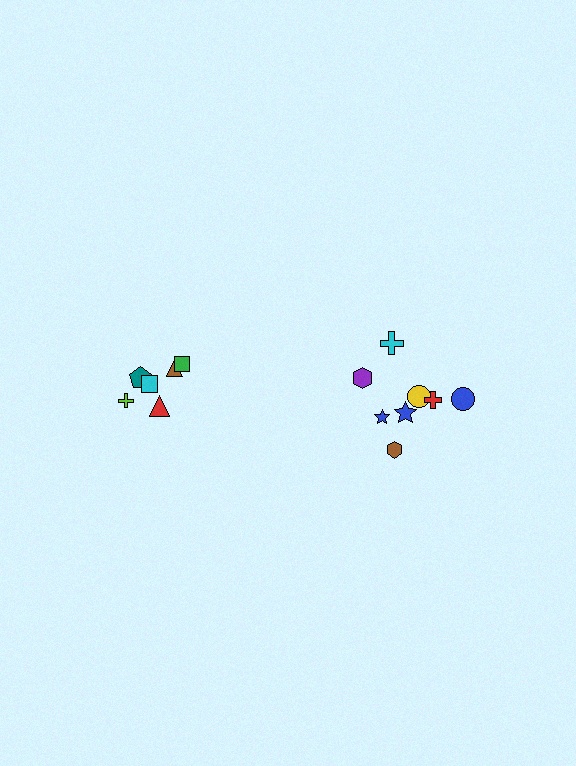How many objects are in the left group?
There are 6 objects.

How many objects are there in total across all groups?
There are 14 objects.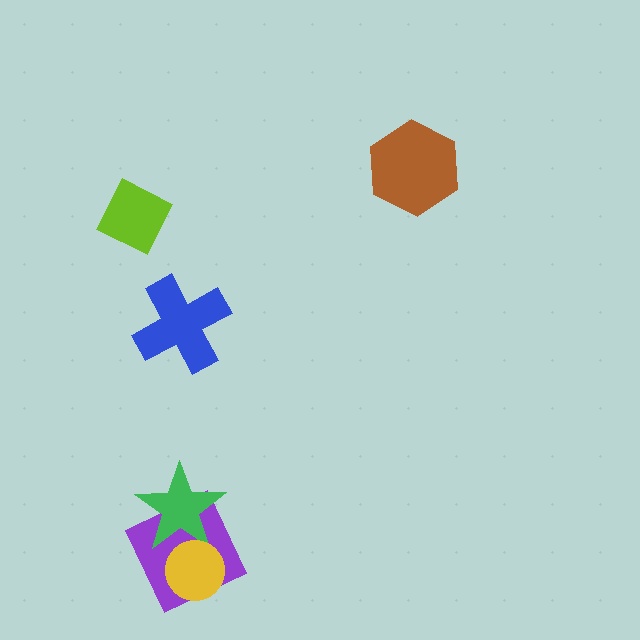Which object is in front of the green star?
The yellow circle is in front of the green star.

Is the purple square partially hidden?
Yes, it is partially covered by another shape.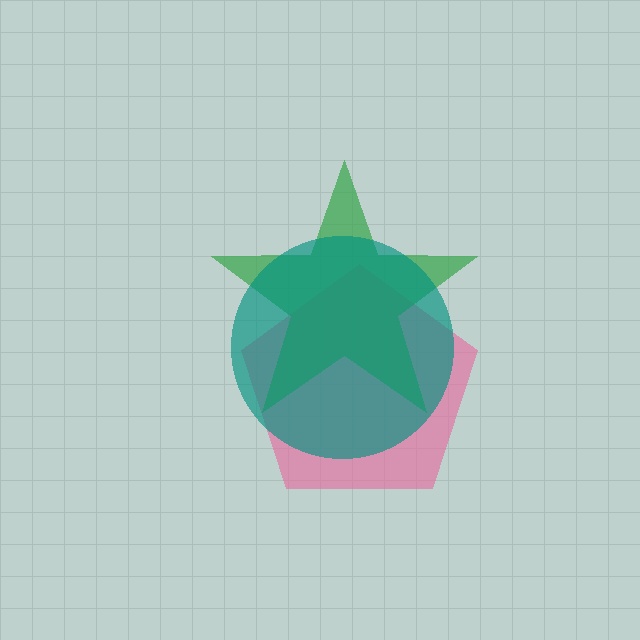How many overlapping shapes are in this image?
There are 3 overlapping shapes in the image.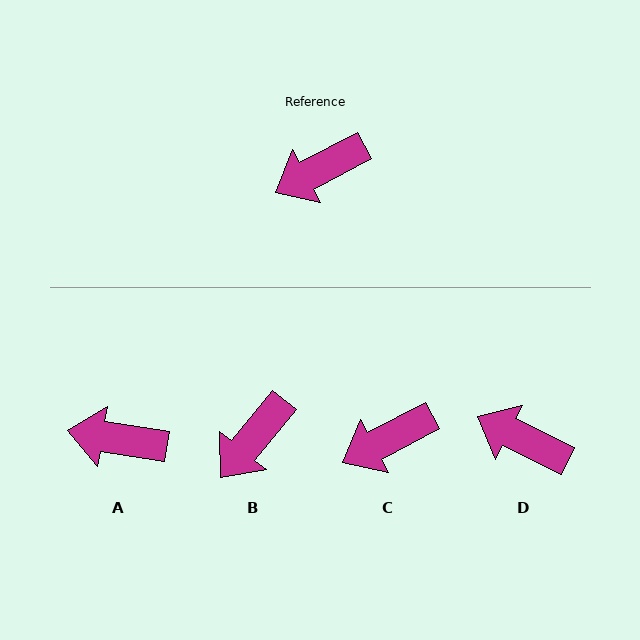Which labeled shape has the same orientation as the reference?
C.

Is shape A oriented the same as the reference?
No, it is off by about 37 degrees.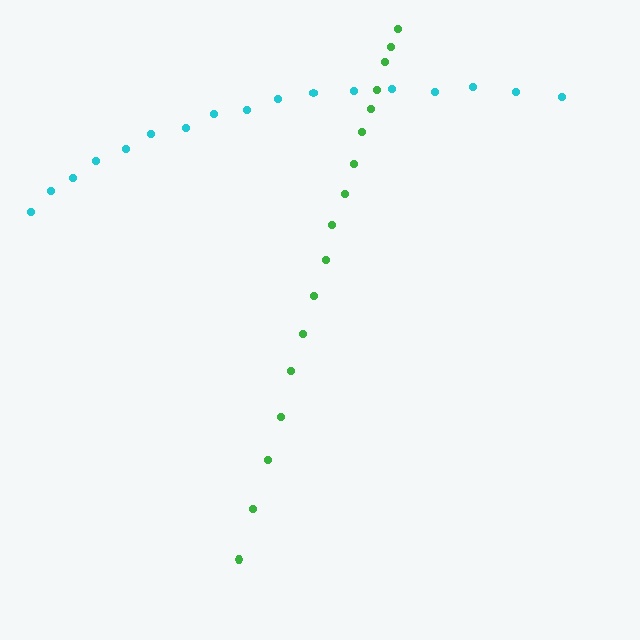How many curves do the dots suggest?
There are 2 distinct paths.